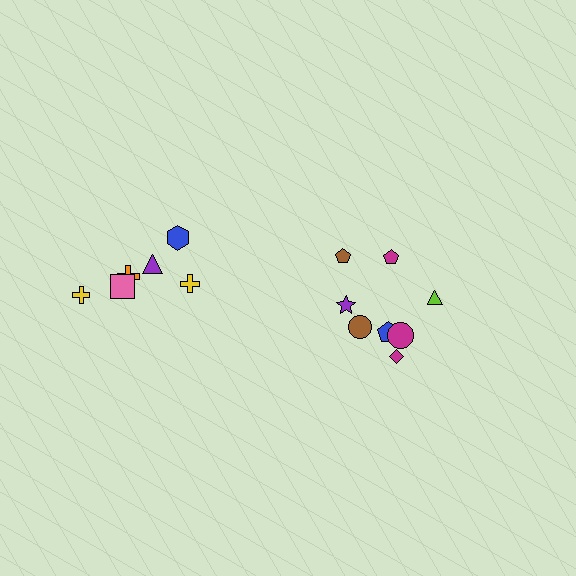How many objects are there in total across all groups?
There are 14 objects.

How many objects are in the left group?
There are 6 objects.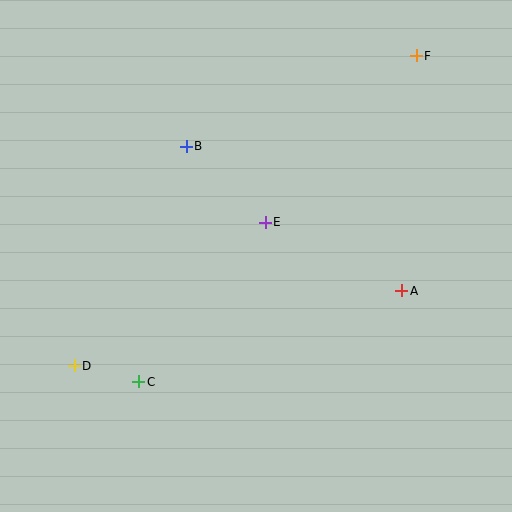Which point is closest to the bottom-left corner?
Point D is closest to the bottom-left corner.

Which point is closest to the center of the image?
Point E at (265, 222) is closest to the center.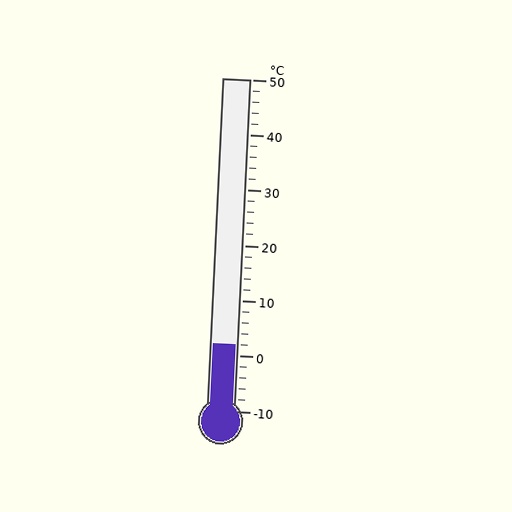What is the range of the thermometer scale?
The thermometer scale ranges from -10°C to 50°C.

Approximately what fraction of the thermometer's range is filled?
The thermometer is filled to approximately 20% of its range.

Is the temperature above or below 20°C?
The temperature is below 20°C.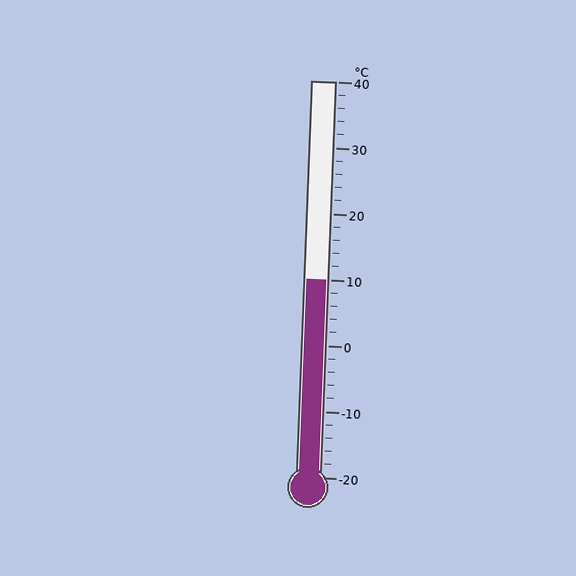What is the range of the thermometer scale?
The thermometer scale ranges from -20°C to 40°C.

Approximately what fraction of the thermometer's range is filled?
The thermometer is filled to approximately 50% of its range.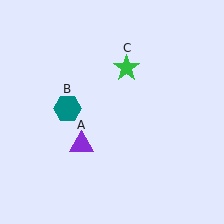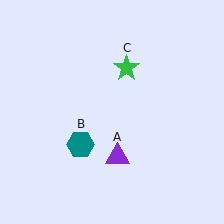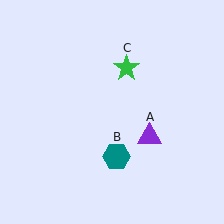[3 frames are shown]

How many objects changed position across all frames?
2 objects changed position: purple triangle (object A), teal hexagon (object B).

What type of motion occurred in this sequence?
The purple triangle (object A), teal hexagon (object B) rotated counterclockwise around the center of the scene.